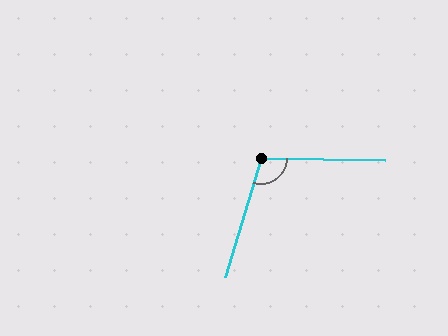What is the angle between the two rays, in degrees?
Approximately 106 degrees.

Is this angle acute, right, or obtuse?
It is obtuse.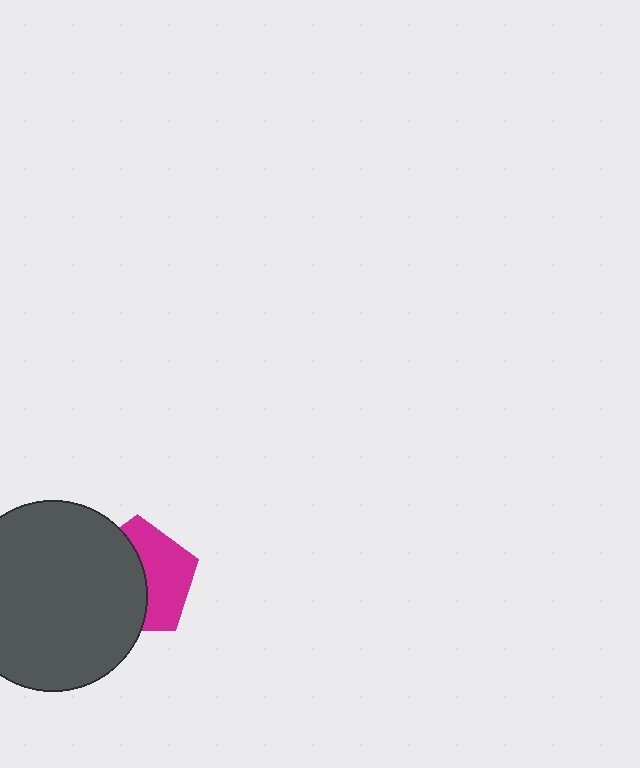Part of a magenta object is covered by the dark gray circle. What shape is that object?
It is a pentagon.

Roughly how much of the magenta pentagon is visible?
About half of it is visible (roughly 47%).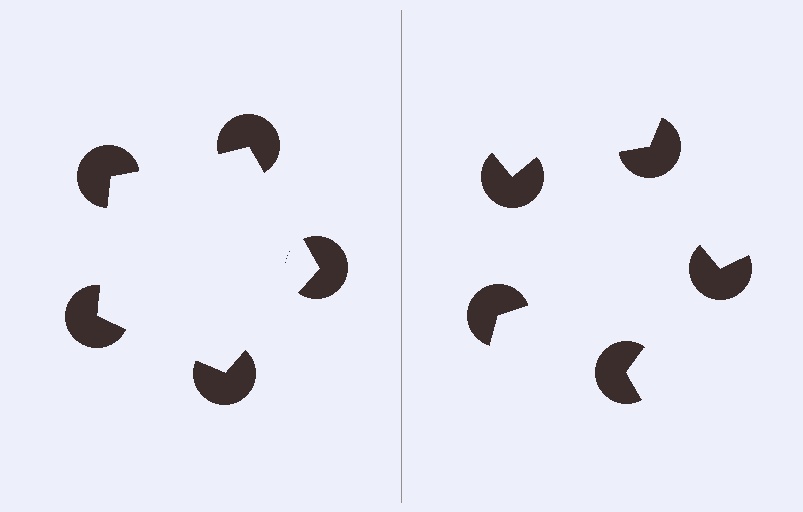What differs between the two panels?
The pac-man discs are positioned identically on both sides; only the wedge orientations differ. On the left they align to a pentagon; on the right they are misaligned.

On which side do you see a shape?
An illusory pentagon appears on the left side. On the right side the wedge cuts are rotated, so no coherent shape forms.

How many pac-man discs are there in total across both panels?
10 — 5 on each side.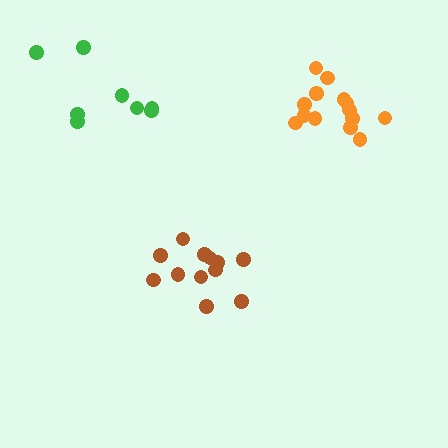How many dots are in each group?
Group 1: 12 dots, Group 2: 14 dots, Group 3: 8 dots (34 total).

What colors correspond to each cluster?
The clusters are colored: brown, orange, green.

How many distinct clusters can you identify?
There are 3 distinct clusters.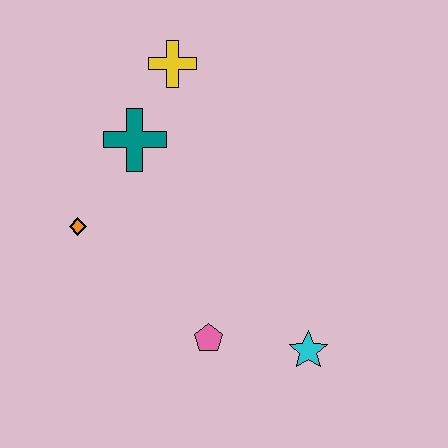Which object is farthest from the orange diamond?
The cyan star is farthest from the orange diamond.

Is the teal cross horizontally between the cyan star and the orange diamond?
Yes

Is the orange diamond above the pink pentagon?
Yes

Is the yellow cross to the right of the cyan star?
No